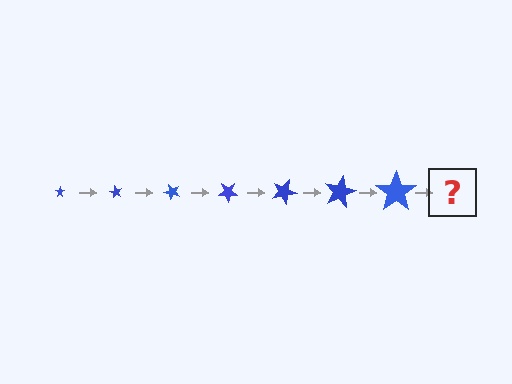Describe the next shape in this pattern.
It should be a star, larger than the previous one and rotated 420 degrees from the start.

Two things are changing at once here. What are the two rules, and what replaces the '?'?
The two rules are that the star grows larger each step and it rotates 60 degrees each step. The '?' should be a star, larger than the previous one and rotated 420 degrees from the start.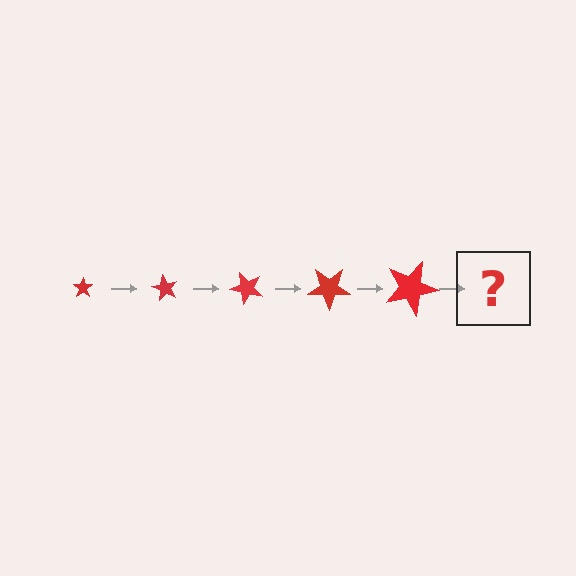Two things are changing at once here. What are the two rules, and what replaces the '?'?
The two rules are that the star grows larger each step and it rotates 60 degrees each step. The '?' should be a star, larger than the previous one and rotated 300 degrees from the start.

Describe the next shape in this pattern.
It should be a star, larger than the previous one and rotated 300 degrees from the start.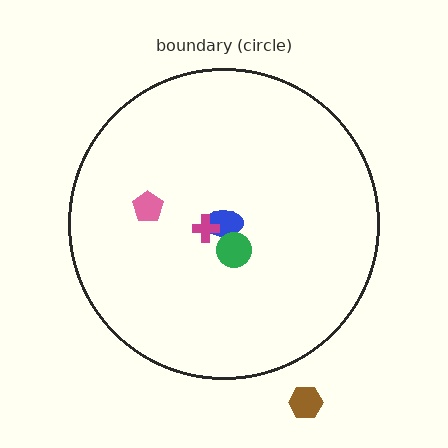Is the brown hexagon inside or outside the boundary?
Outside.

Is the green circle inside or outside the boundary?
Inside.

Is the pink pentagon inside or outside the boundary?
Inside.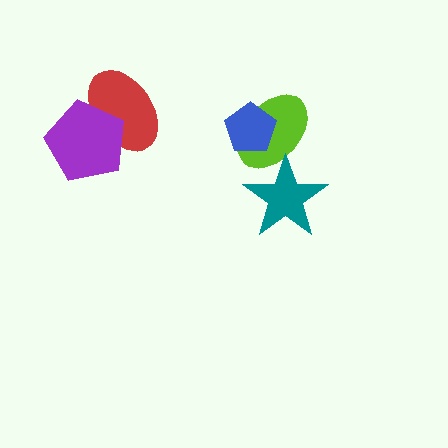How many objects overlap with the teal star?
1 object overlaps with the teal star.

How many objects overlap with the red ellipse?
1 object overlaps with the red ellipse.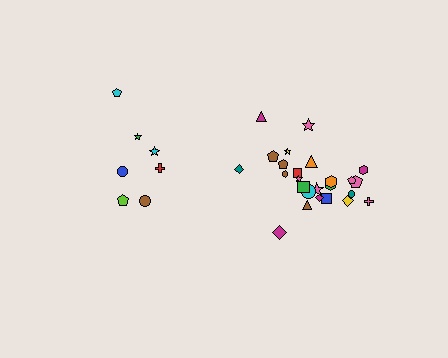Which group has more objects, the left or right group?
The right group.